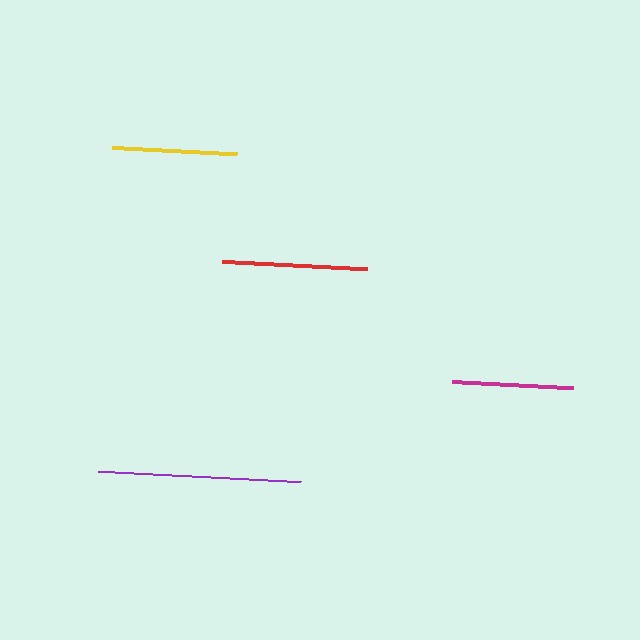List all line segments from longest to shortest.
From longest to shortest: purple, red, yellow, magenta.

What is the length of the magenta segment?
The magenta segment is approximately 121 pixels long.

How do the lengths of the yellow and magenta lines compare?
The yellow and magenta lines are approximately the same length.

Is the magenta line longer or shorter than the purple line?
The purple line is longer than the magenta line.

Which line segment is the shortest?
The magenta line is the shortest at approximately 121 pixels.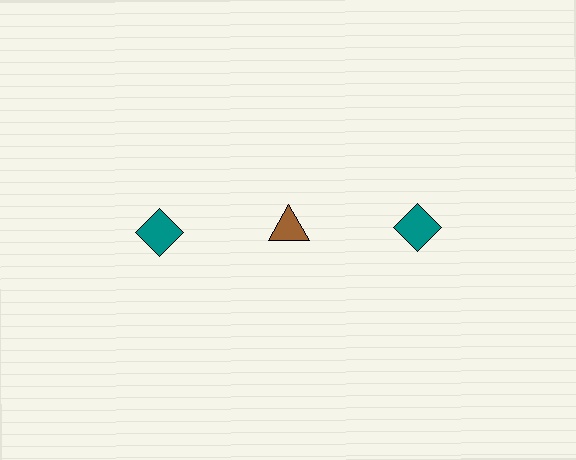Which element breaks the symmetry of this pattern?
The brown triangle in the top row, second from left column breaks the symmetry. All other shapes are teal diamonds.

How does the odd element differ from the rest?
It differs in both color (brown instead of teal) and shape (triangle instead of diamond).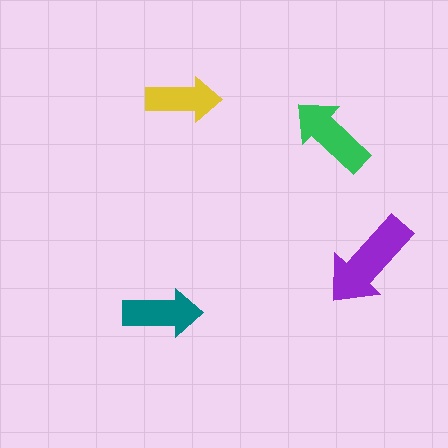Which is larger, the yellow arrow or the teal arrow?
The teal one.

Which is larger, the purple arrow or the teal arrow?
The purple one.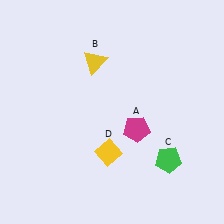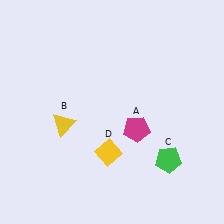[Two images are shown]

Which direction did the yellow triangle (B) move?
The yellow triangle (B) moved down.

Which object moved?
The yellow triangle (B) moved down.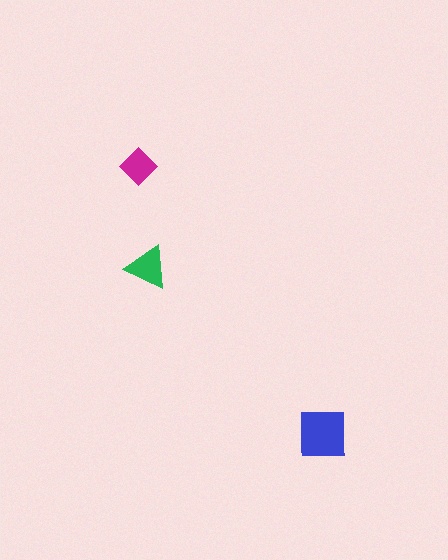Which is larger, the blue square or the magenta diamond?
The blue square.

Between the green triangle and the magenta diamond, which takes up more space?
The green triangle.